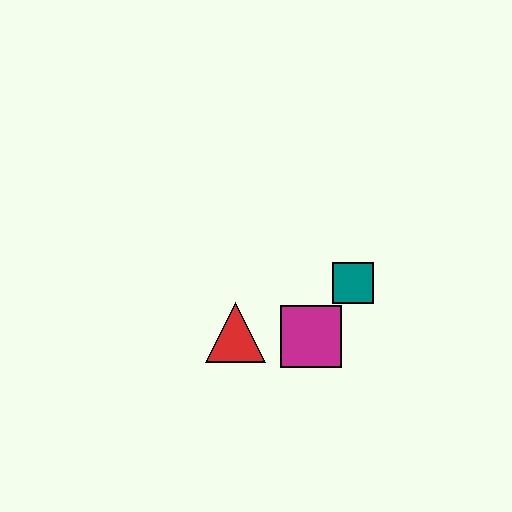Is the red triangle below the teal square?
Yes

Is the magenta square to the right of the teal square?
No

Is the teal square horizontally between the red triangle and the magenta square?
No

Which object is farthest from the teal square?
The red triangle is farthest from the teal square.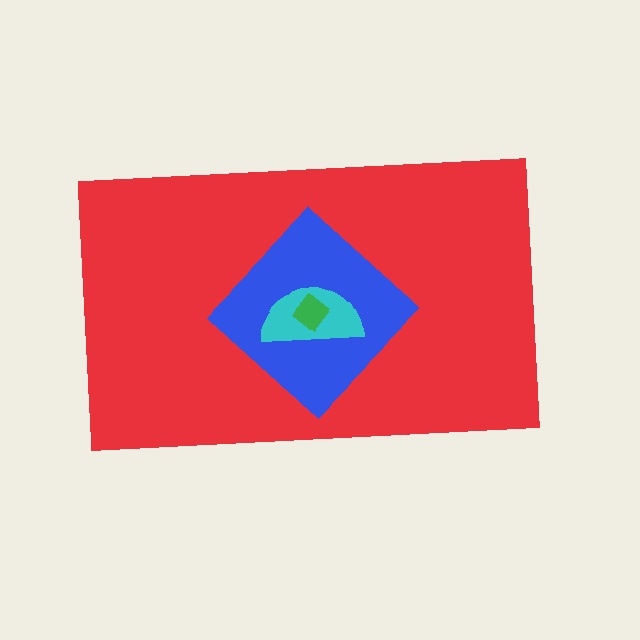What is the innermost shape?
The green diamond.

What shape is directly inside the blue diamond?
The cyan semicircle.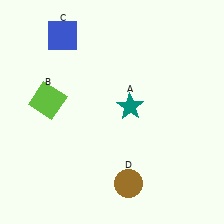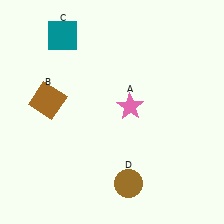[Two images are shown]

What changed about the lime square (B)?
In Image 1, B is lime. In Image 2, it changed to brown.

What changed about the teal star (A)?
In Image 1, A is teal. In Image 2, it changed to pink.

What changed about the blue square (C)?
In Image 1, C is blue. In Image 2, it changed to teal.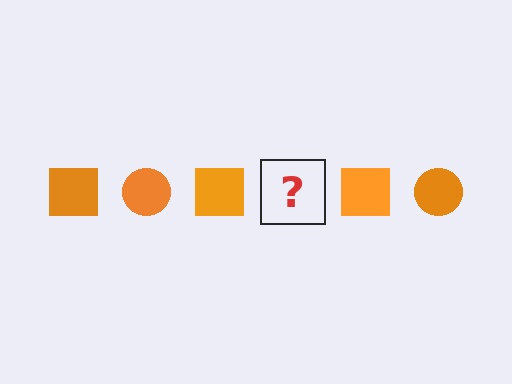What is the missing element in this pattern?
The missing element is an orange circle.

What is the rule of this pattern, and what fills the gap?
The rule is that the pattern cycles through square, circle shapes in orange. The gap should be filled with an orange circle.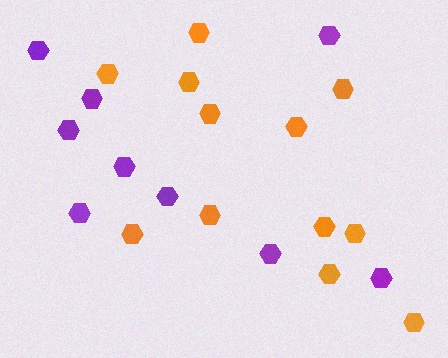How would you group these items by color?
There are 2 groups: one group of orange hexagons (12) and one group of purple hexagons (9).